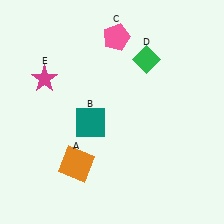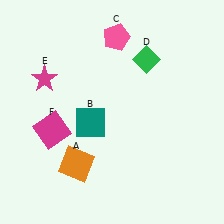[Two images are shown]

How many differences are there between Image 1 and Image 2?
There is 1 difference between the two images.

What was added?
A magenta square (F) was added in Image 2.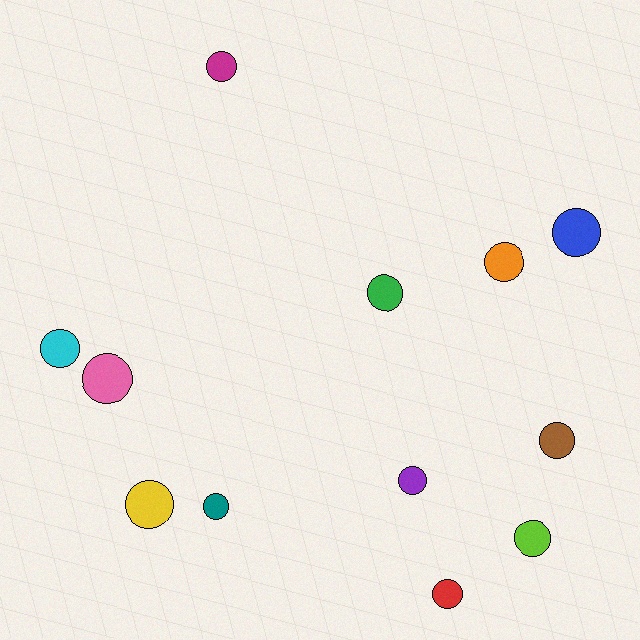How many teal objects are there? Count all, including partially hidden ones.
There is 1 teal object.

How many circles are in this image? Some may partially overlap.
There are 12 circles.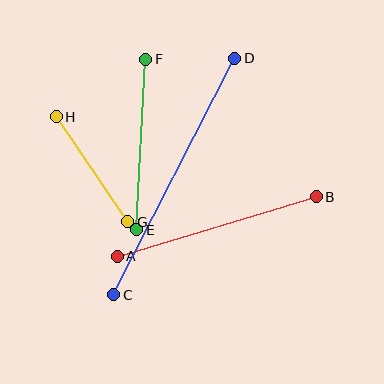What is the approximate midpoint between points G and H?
The midpoint is at approximately (92, 169) pixels.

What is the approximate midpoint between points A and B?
The midpoint is at approximately (217, 227) pixels.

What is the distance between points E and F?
The distance is approximately 171 pixels.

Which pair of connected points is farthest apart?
Points C and D are farthest apart.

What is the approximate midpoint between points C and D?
The midpoint is at approximately (174, 176) pixels.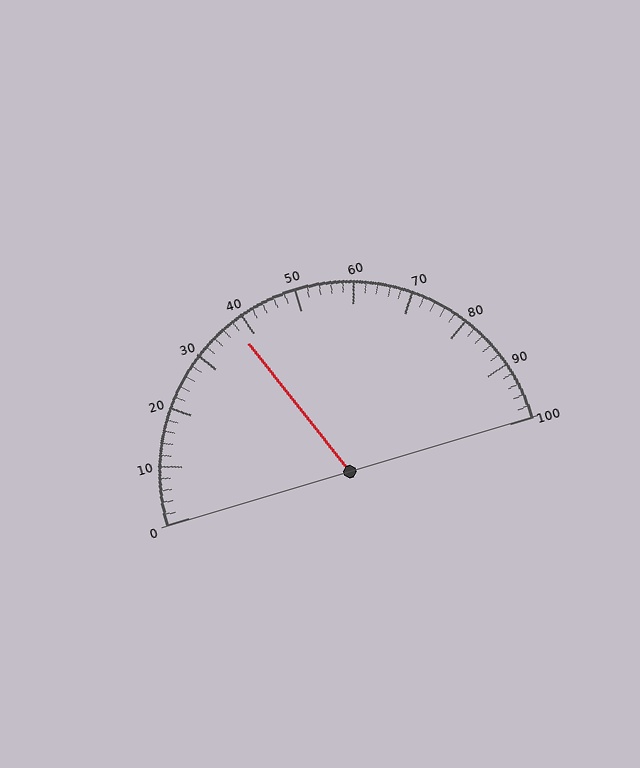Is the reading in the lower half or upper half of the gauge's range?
The reading is in the lower half of the range (0 to 100).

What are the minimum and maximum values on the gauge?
The gauge ranges from 0 to 100.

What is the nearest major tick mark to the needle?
The nearest major tick mark is 40.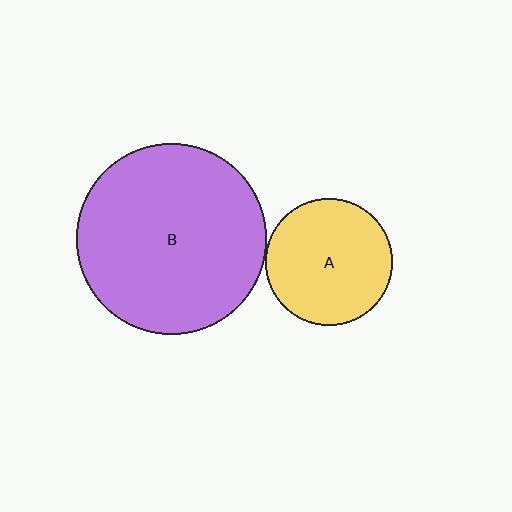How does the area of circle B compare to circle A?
Approximately 2.2 times.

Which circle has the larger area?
Circle B (purple).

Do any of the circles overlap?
No, none of the circles overlap.